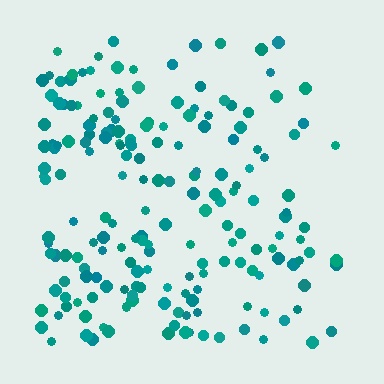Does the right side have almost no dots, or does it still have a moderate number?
Still a moderate number, just noticeably fewer than the left.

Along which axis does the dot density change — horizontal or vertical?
Horizontal.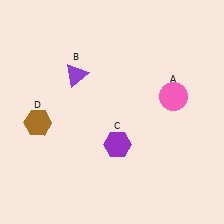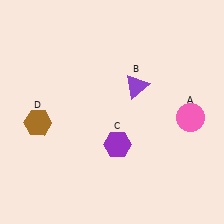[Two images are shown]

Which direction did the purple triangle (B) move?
The purple triangle (B) moved right.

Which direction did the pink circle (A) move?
The pink circle (A) moved down.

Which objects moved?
The objects that moved are: the pink circle (A), the purple triangle (B).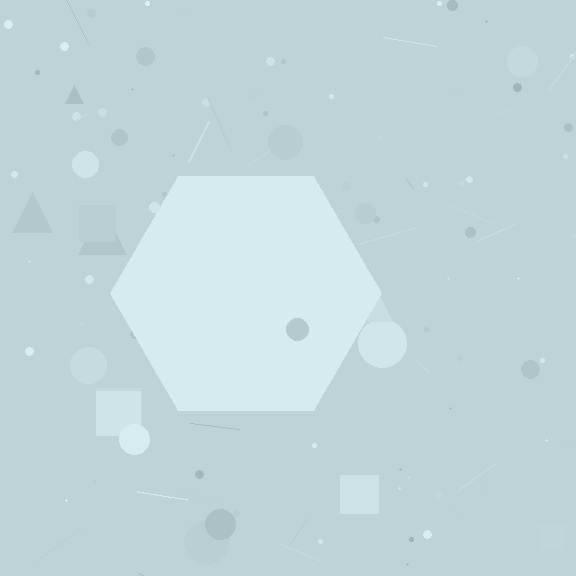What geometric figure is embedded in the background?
A hexagon is embedded in the background.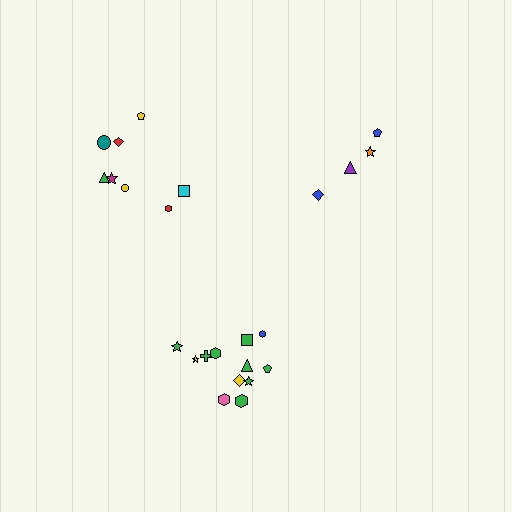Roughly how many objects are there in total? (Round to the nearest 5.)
Roughly 25 objects in total.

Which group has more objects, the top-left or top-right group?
The top-left group.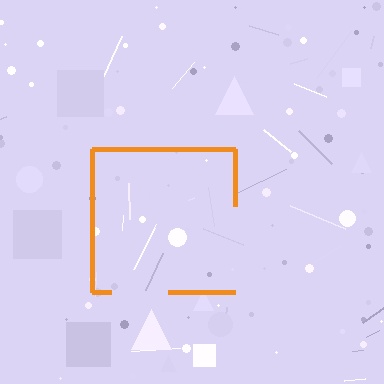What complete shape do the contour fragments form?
The contour fragments form a square.